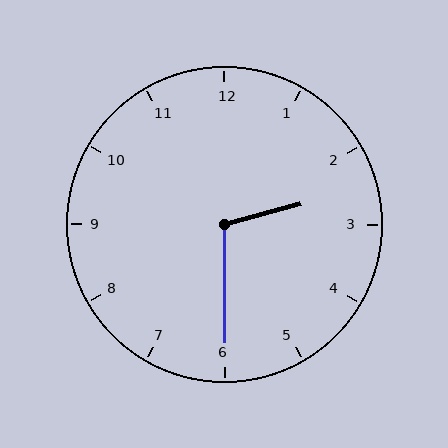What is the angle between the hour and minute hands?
Approximately 105 degrees.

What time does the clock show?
2:30.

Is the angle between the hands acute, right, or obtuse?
It is obtuse.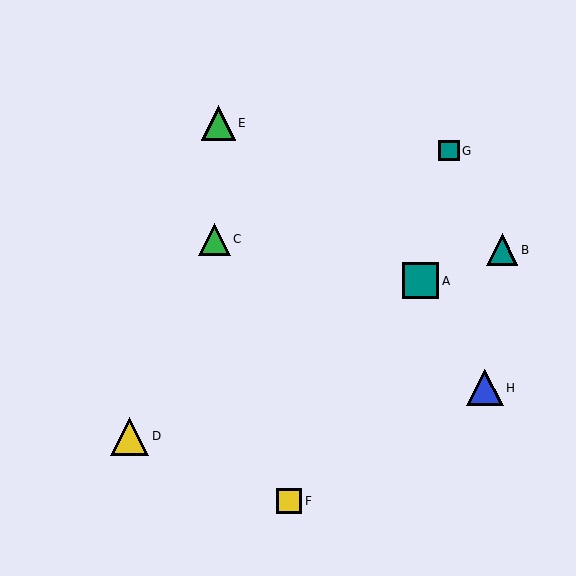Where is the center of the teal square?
The center of the teal square is at (449, 151).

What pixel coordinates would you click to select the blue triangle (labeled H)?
Click at (485, 388) to select the blue triangle H.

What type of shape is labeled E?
Shape E is a green triangle.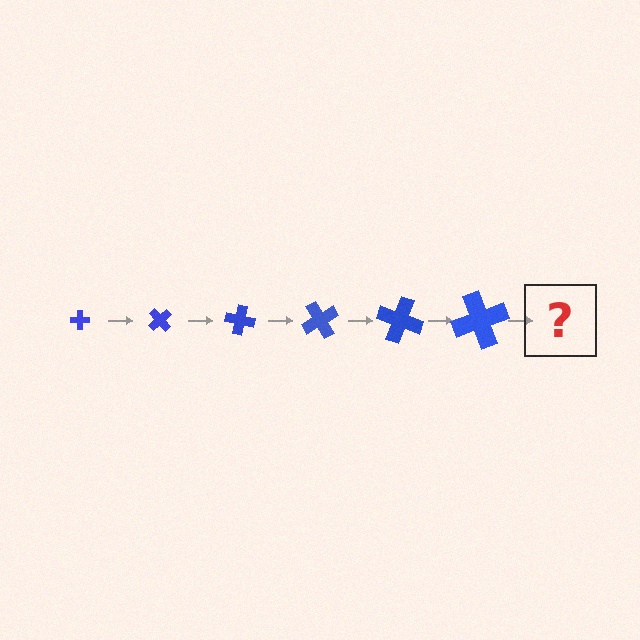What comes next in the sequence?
The next element should be a cross, larger than the previous one and rotated 300 degrees from the start.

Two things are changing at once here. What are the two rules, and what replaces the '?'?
The two rules are that the cross grows larger each step and it rotates 50 degrees each step. The '?' should be a cross, larger than the previous one and rotated 300 degrees from the start.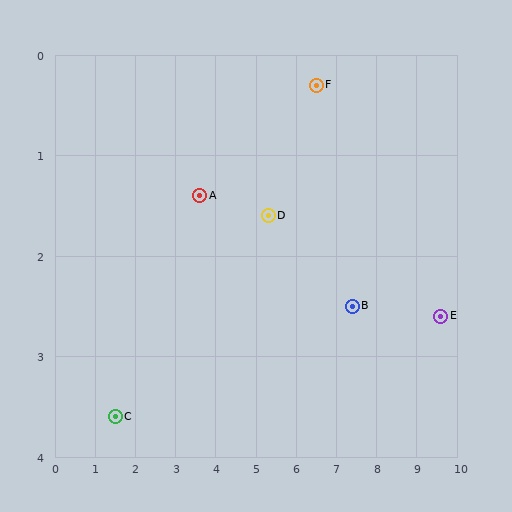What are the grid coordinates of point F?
Point F is at approximately (6.5, 0.3).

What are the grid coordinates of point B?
Point B is at approximately (7.4, 2.5).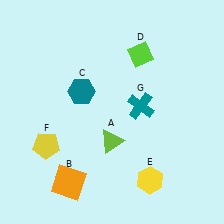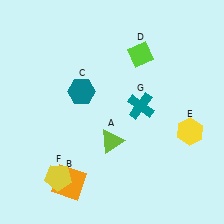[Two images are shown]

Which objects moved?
The objects that moved are: the yellow hexagon (E), the yellow pentagon (F).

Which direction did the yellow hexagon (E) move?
The yellow hexagon (E) moved up.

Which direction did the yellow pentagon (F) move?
The yellow pentagon (F) moved down.